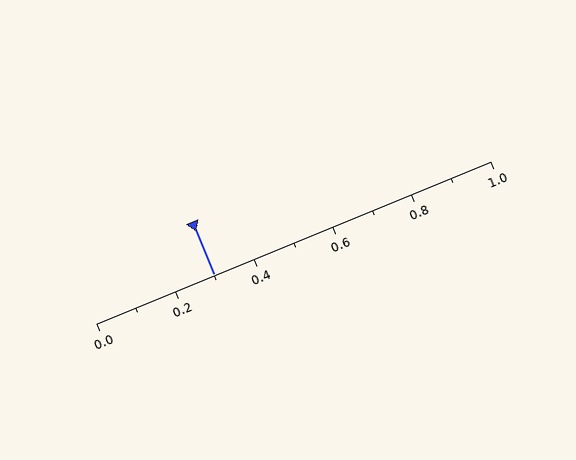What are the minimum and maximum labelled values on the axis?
The axis runs from 0.0 to 1.0.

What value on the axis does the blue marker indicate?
The marker indicates approximately 0.3.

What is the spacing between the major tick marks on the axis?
The major ticks are spaced 0.2 apart.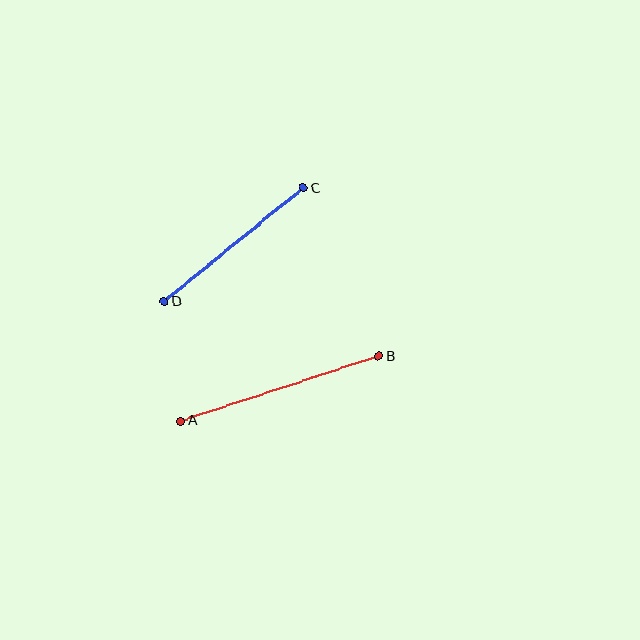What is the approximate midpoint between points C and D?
The midpoint is at approximately (234, 245) pixels.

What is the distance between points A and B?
The distance is approximately 208 pixels.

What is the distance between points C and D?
The distance is approximately 179 pixels.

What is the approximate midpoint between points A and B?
The midpoint is at approximately (279, 388) pixels.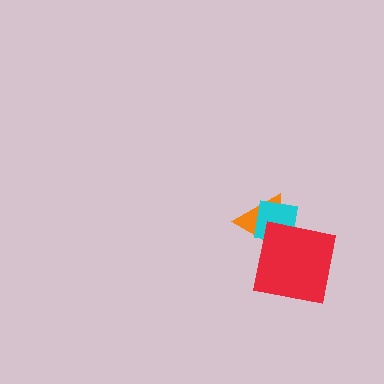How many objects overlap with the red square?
2 objects overlap with the red square.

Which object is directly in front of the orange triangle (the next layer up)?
The cyan square is directly in front of the orange triangle.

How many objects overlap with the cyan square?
2 objects overlap with the cyan square.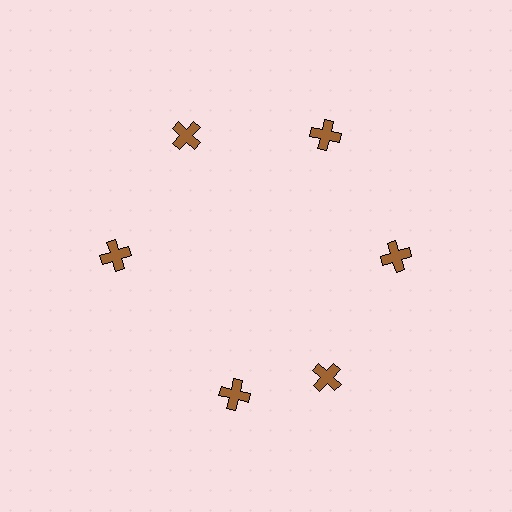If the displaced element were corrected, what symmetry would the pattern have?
It would have 6-fold rotational symmetry — the pattern would map onto itself every 60 degrees.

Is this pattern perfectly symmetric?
No. The 6 brown crosses are arranged in a ring, but one element near the 7 o'clock position is rotated out of alignment along the ring, breaking the 6-fold rotational symmetry.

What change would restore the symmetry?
The symmetry would be restored by rotating it back into even spacing with its neighbors so that all 6 crosses sit at equal angles and equal distance from the center.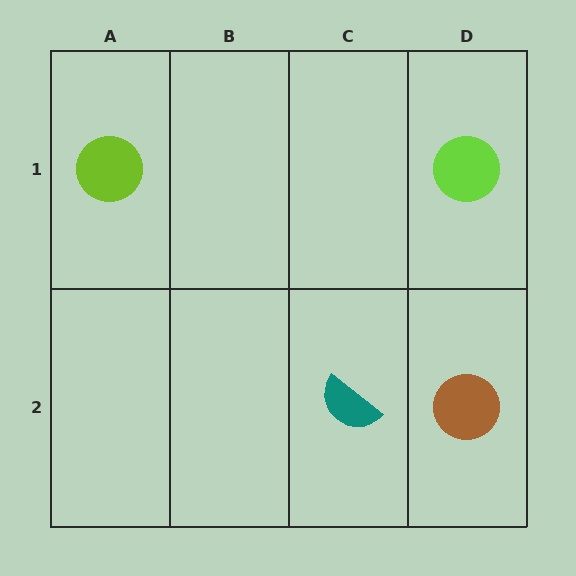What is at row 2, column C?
A teal semicircle.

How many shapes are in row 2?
2 shapes.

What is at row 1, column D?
A lime circle.